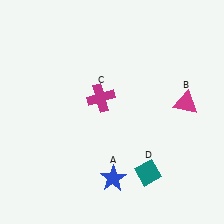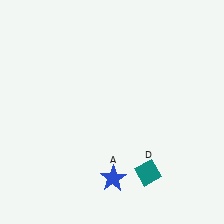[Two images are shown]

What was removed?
The magenta triangle (B), the magenta cross (C) were removed in Image 2.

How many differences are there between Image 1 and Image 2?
There are 2 differences between the two images.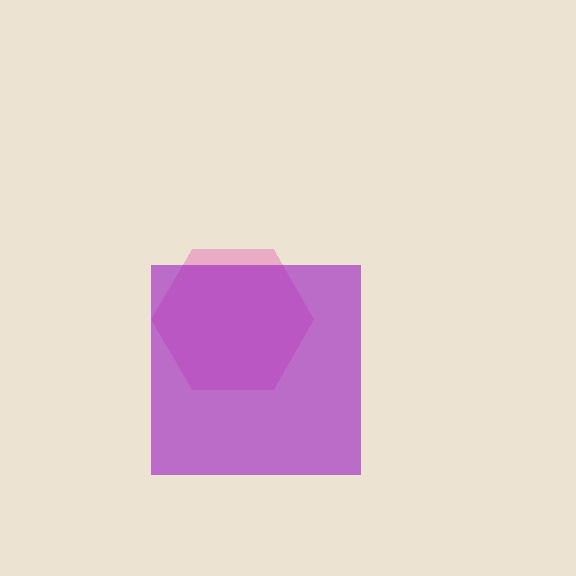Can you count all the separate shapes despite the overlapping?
Yes, there are 2 separate shapes.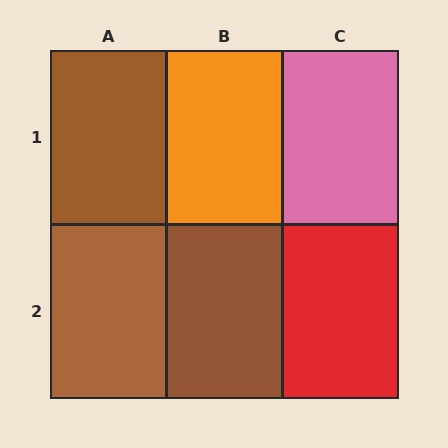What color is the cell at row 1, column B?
Orange.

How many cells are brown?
3 cells are brown.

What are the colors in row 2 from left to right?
Brown, brown, red.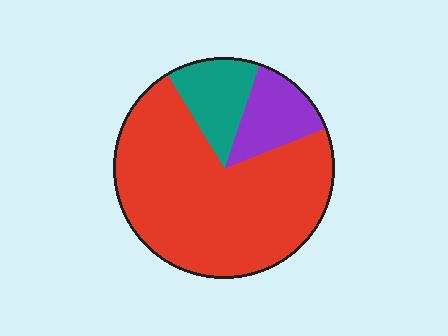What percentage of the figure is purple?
Purple covers 14% of the figure.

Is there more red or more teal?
Red.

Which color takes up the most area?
Red, at roughly 70%.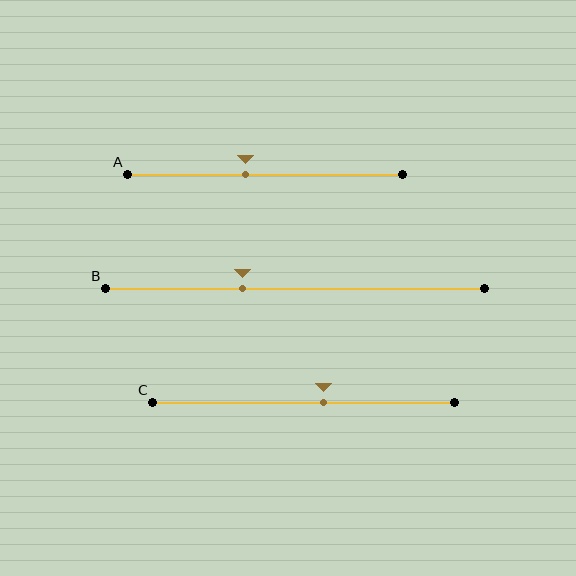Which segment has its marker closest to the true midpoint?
Segment C has its marker closest to the true midpoint.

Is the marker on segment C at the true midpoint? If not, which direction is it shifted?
No, the marker on segment C is shifted to the right by about 7% of the segment length.